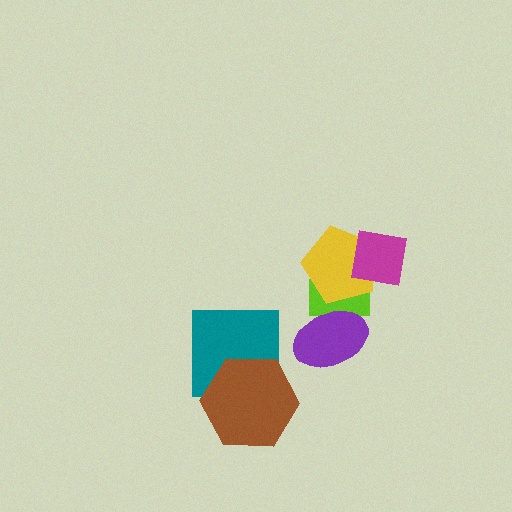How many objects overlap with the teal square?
1 object overlaps with the teal square.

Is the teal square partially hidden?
Yes, it is partially covered by another shape.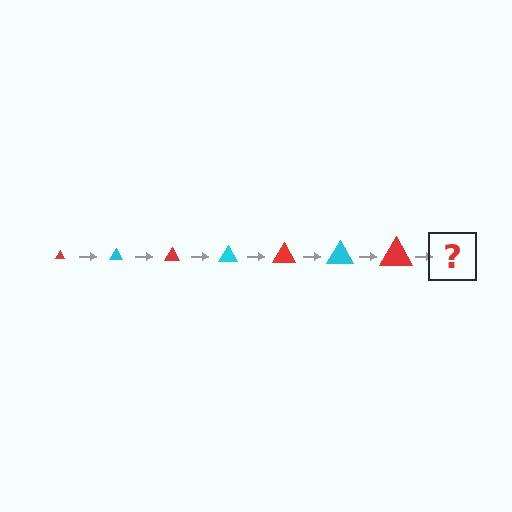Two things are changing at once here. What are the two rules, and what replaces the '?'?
The two rules are that the triangle grows larger each step and the color cycles through red and cyan. The '?' should be a cyan triangle, larger than the previous one.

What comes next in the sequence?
The next element should be a cyan triangle, larger than the previous one.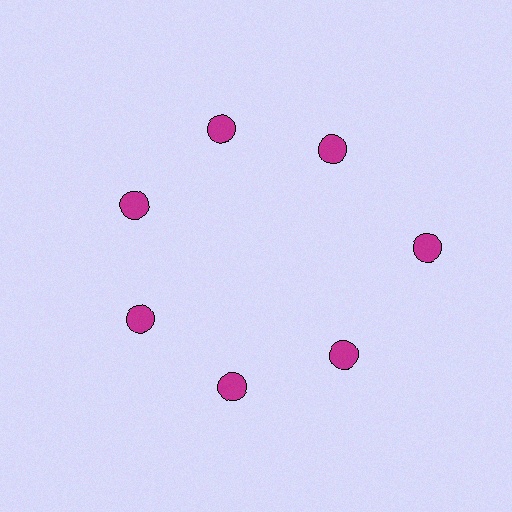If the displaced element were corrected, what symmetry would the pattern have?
It would have 7-fold rotational symmetry — the pattern would map onto itself every 51 degrees.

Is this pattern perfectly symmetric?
No. The 7 magenta circles are arranged in a ring, but one element near the 3 o'clock position is pushed outward from the center, breaking the 7-fold rotational symmetry.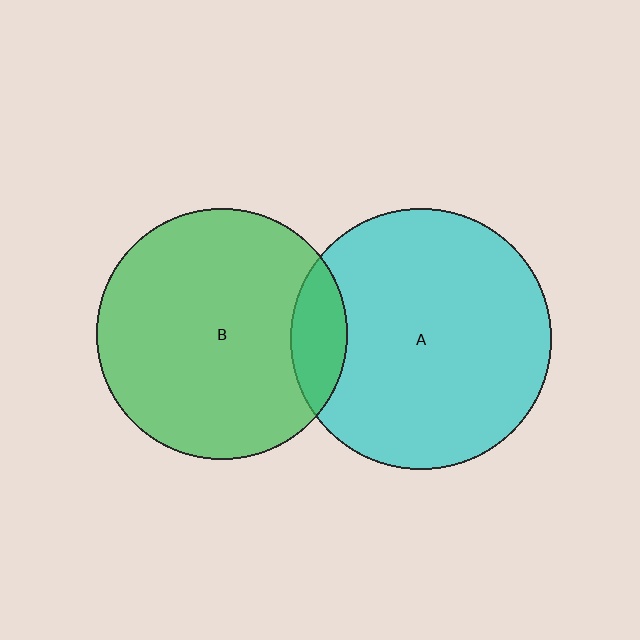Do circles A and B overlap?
Yes.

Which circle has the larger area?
Circle A (cyan).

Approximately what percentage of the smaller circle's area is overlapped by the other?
Approximately 15%.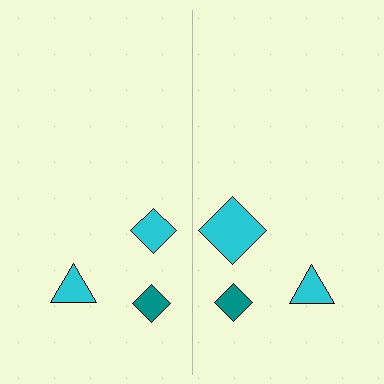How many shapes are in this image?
There are 6 shapes in this image.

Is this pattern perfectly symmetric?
No, the pattern is not perfectly symmetric. The cyan diamond on the right side has a different size than its mirror counterpart.